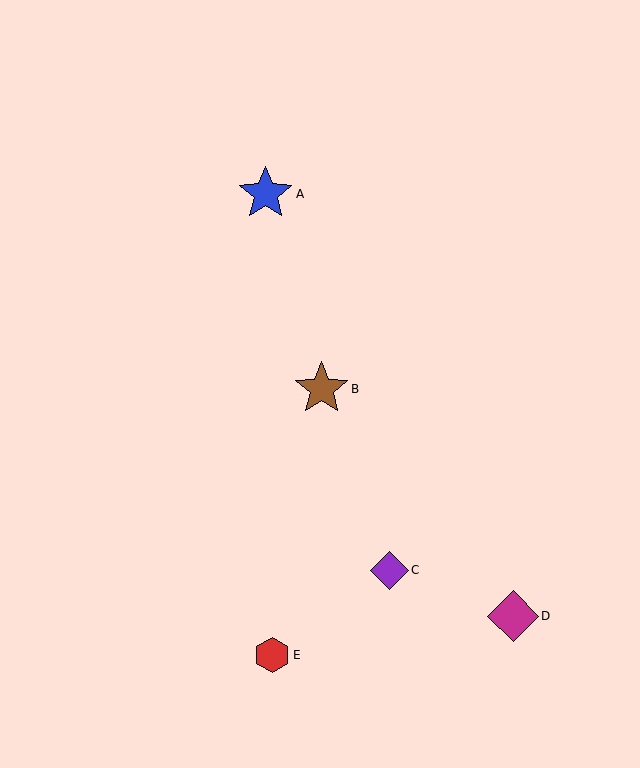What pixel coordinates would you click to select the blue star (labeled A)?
Click at (266, 194) to select the blue star A.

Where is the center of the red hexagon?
The center of the red hexagon is at (272, 655).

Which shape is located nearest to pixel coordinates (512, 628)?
The magenta diamond (labeled D) at (513, 616) is nearest to that location.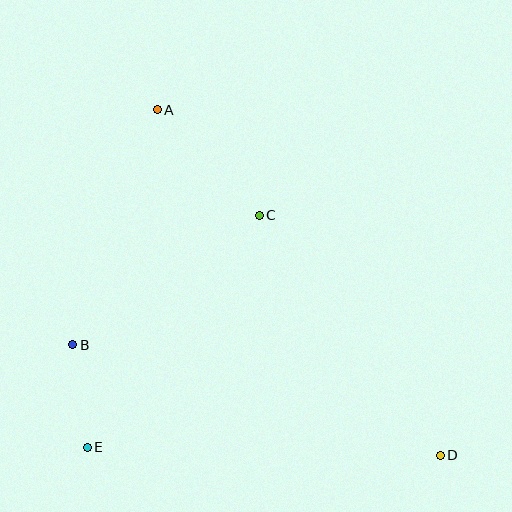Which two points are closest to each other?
Points B and E are closest to each other.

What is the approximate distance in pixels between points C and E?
The distance between C and E is approximately 289 pixels.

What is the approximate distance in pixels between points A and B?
The distance between A and B is approximately 250 pixels.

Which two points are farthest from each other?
Points A and D are farthest from each other.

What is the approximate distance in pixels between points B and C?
The distance between B and C is approximately 227 pixels.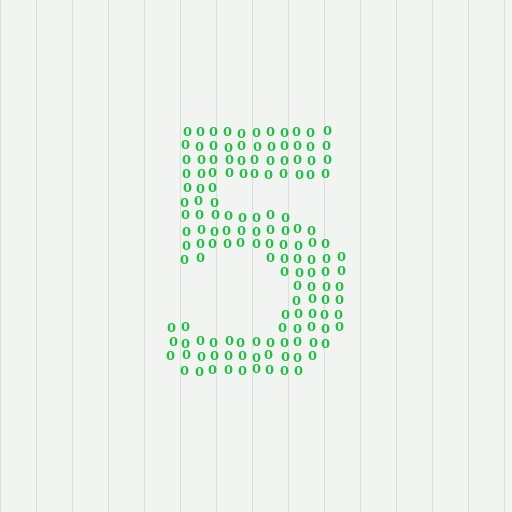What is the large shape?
The large shape is the digit 5.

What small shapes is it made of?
It is made of small digit 0's.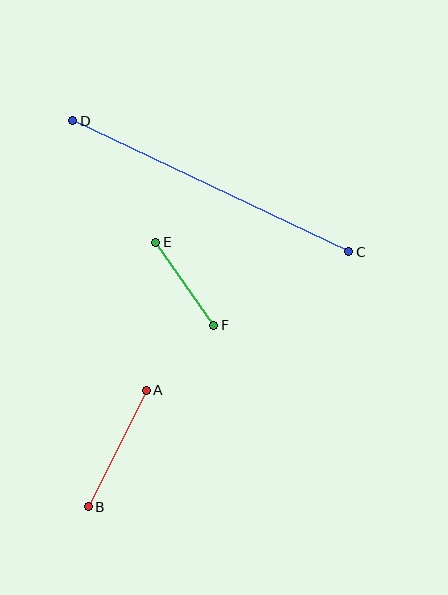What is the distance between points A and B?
The distance is approximately 130 pixels.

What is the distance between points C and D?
The distance is approximately 306 pixels.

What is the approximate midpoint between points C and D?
The midpoint is at approximately (211, 186) pixels.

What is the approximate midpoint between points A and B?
The midpoint is at approximately (117, 449) pixels.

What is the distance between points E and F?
The distance is approximately 101 pixels.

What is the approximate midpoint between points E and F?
The midpoint is at approximately (185, 284) pixels.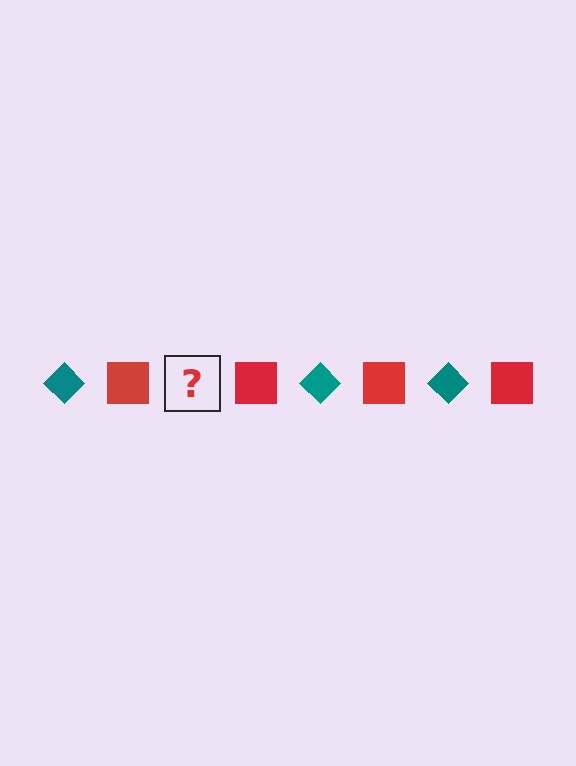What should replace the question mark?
The question mark should be replaced with a teal diamond.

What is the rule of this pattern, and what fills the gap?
The rule is that the pattern alternates between teal diamond and red square. The gap should be filled with a teal diamond.